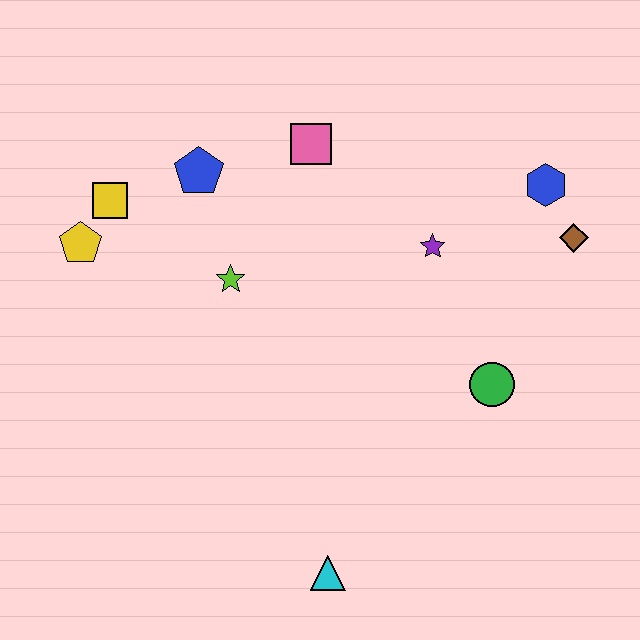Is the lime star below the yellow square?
Yes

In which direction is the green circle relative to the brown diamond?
The green circle is below the brown diamond.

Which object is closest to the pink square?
The blue pentagon is closest to the pink square.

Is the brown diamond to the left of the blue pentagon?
No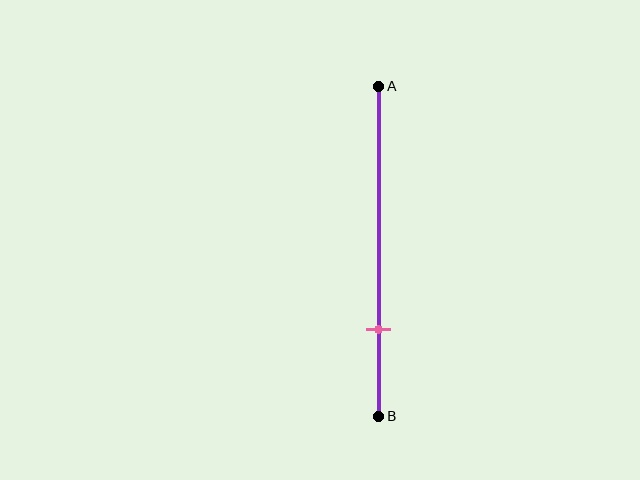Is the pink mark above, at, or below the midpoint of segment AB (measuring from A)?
The pink mark is below the midpoint of segment AB.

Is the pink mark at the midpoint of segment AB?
No, the mark is at about 75% from A, not at the 50% midpoint.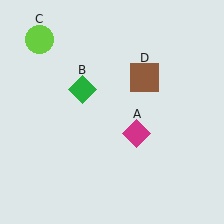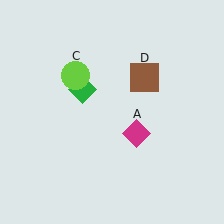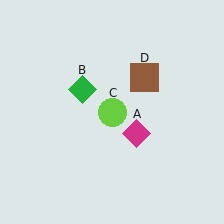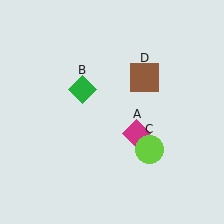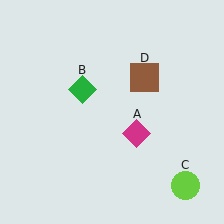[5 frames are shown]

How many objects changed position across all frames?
1 object changed position: lime circle (object C).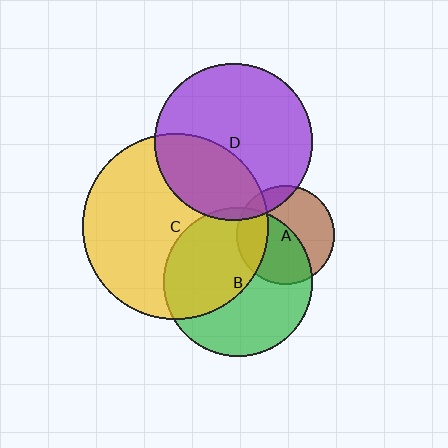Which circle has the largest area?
Circle C (yellow).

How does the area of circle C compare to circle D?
Approximately 1.4 times.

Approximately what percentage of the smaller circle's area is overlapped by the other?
Approximately 5%.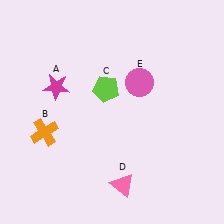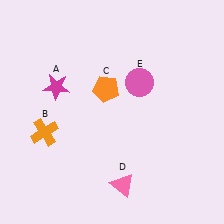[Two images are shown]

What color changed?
The pentagon (C) changed from lime in Image 1 to orange in Image 2.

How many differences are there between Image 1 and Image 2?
There is 1 difference between the two images.